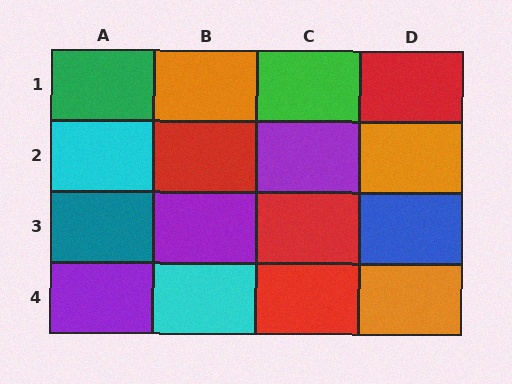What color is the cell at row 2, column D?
Orange.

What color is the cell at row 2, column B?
Red.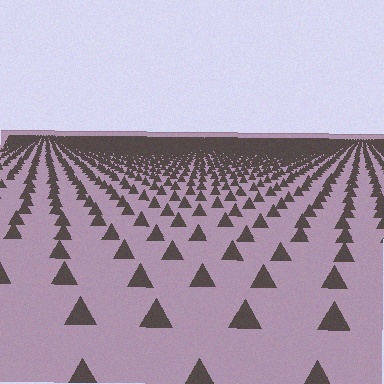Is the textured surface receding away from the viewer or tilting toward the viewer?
The surface is receding away from the viewer. Texture elements get smaller and denser toward the top.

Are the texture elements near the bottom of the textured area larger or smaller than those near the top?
Larger. Near the bottom, elements are closer to the viewer and appear at a bigger on-screen size.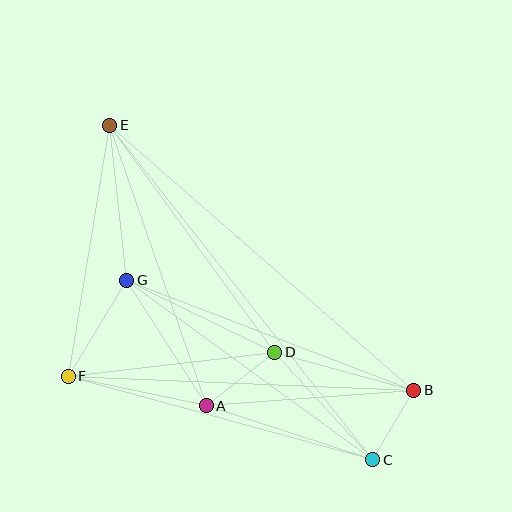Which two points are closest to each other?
Points B and C are closest to each other.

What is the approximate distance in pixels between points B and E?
The distance between B and E is approximately 403 pixels.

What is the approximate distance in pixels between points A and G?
The distance between A and G is approximately 149 pixels.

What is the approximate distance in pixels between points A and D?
The distance between A and D is approximately 87 pixels.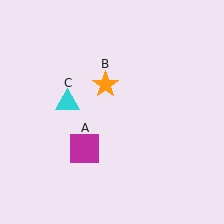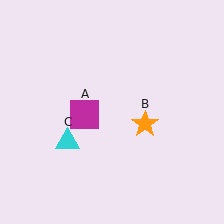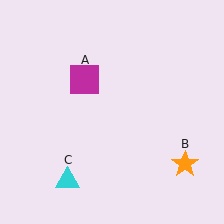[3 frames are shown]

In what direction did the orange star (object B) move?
The orange star (object B) moved down and to the right.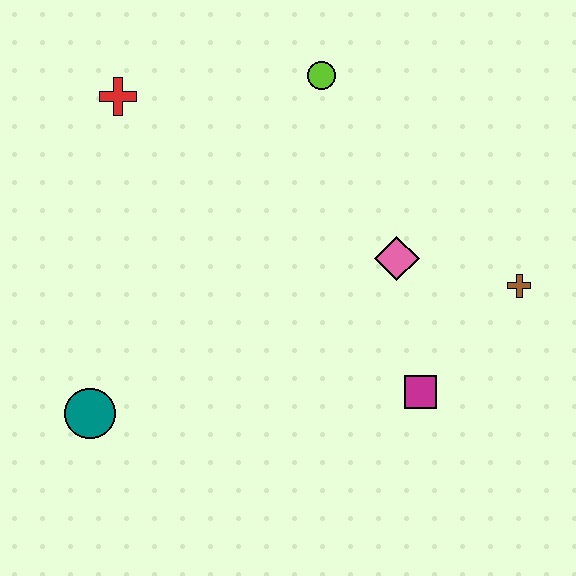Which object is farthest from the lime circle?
The teal circle is farthest from the lime circle.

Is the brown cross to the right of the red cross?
Yes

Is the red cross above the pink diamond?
Yes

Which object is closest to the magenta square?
The pink diamond is closest to the magenta square.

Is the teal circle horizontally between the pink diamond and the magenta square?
No